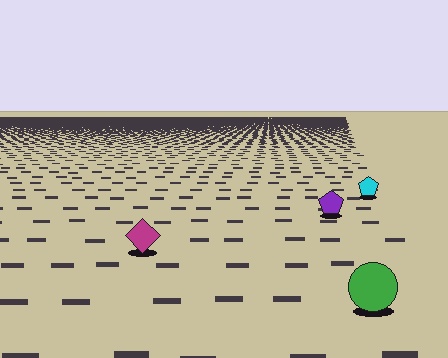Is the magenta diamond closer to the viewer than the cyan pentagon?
Yes. The magenta diamond is closer — you can tell from the texture gradient: the ground texture is coarser near it.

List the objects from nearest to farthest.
From nearest to farthest: the green circle, the magenta diamond, the purple pentagon, the cyan pentagon.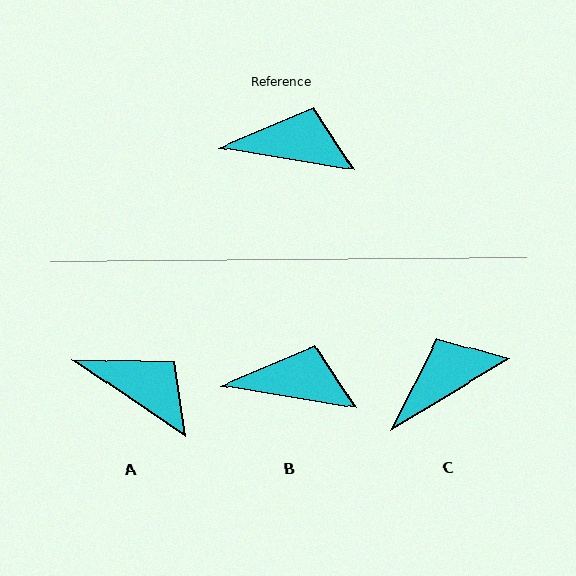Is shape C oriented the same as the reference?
No, it is off by about 40 degrees.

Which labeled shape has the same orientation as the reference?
B.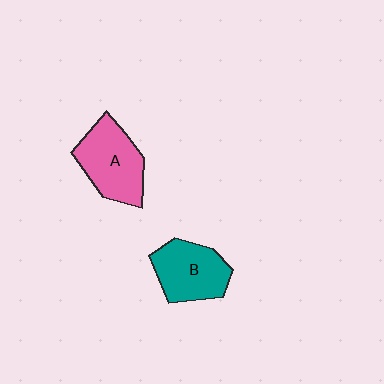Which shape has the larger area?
Shape A (pink).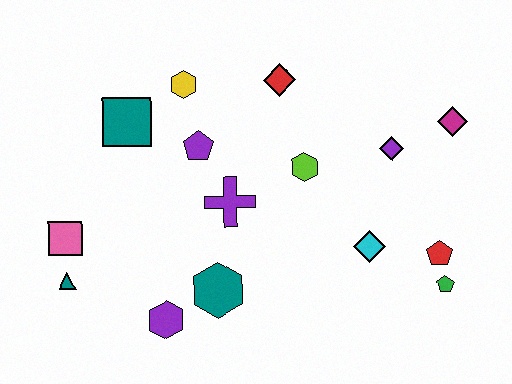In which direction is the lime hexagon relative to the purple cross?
The lime hexagon is to the right of the purple cross.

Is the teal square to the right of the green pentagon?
No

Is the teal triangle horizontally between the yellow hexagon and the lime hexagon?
No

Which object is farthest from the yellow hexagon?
The green pentagon is farthest from the yellow hexagon.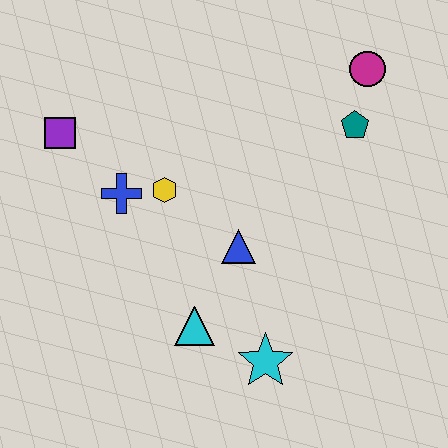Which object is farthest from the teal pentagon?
The purple square is farthest from the teal pentagon.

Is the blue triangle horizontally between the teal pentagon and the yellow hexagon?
Yes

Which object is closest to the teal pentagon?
The magenta circle is closest to the teal pentagon.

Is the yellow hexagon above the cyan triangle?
Yes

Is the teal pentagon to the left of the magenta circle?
Yes